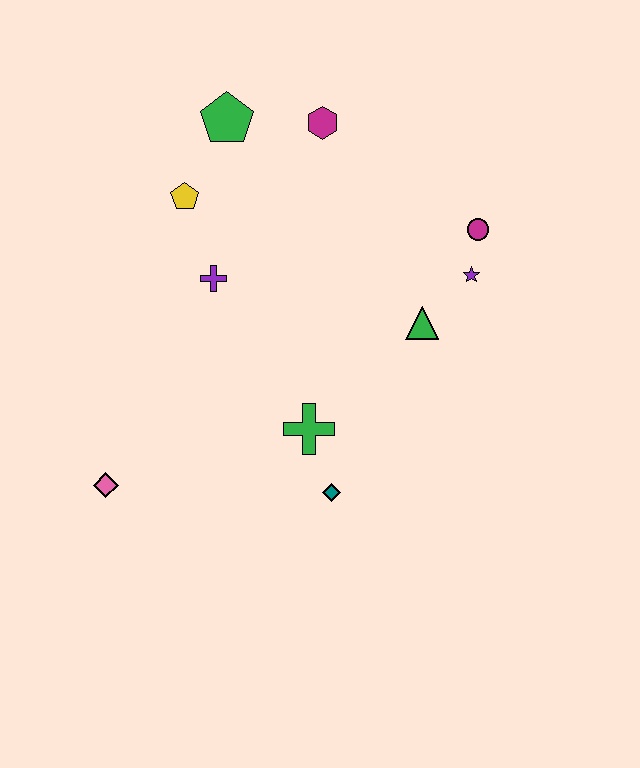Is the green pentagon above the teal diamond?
Yes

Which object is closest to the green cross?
The teal diamond is closest to the green cross.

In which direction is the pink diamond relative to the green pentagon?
The pink diamond is below the green pentagon.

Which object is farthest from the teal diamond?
The green pentagon is farthest from the teal diamond.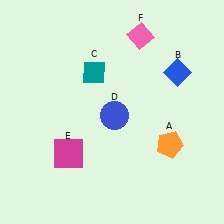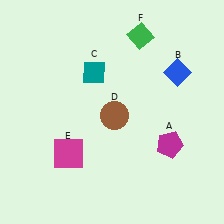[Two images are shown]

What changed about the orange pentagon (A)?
In Image 1, A is orange. In Image 2, it changed to magenta.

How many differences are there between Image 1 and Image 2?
There are 3 differences between the two images.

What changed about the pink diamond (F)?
In Image 1, F is pink. In Image 2, it changed to green.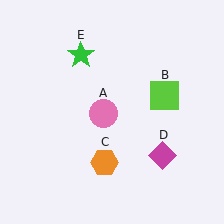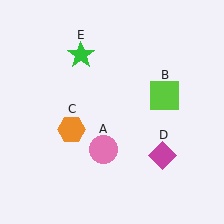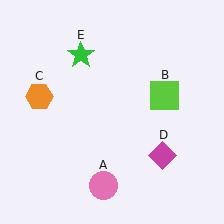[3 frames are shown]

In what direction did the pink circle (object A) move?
The pink circle (object A) moved down.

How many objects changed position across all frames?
2 objects changed position: pink circle (object A), orange hexagon (object C).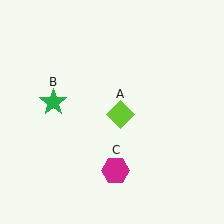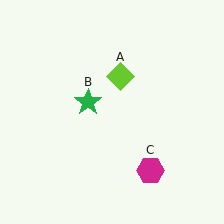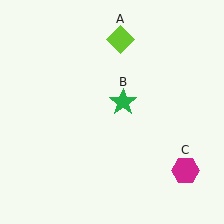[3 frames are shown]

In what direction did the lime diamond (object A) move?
The lime diamond (object A) moved up.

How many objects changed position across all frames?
3 objects changed position: lime diamond (object A), green star (object B), magenta hexagon (object C).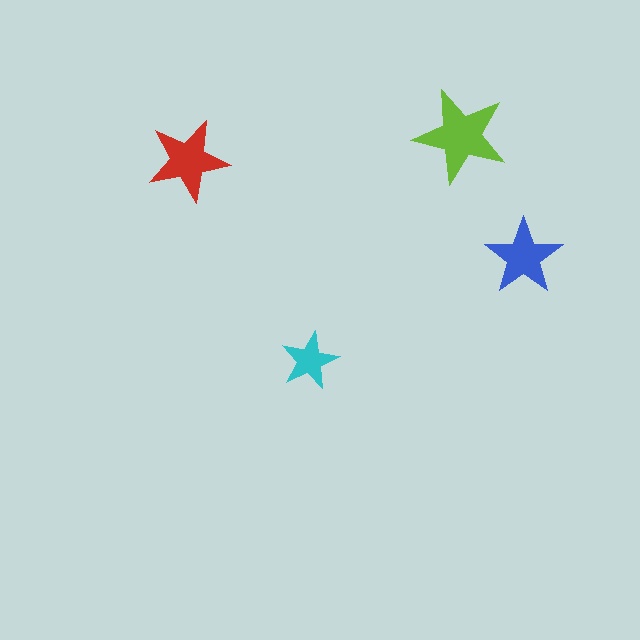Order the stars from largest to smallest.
the lime one, the red one, the blue one, the cyan one.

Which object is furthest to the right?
The blue star is rightmost.